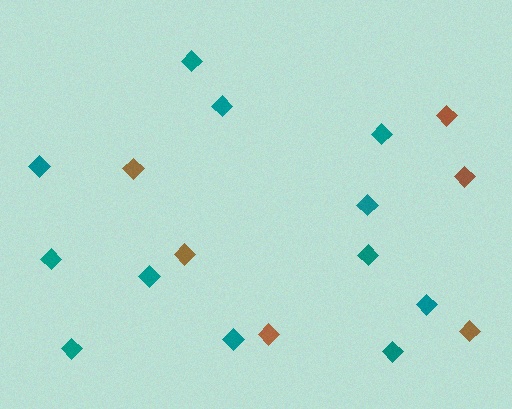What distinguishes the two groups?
There are 2 groups: one group of teal diamonds (12) and one group of brown diamonds (6).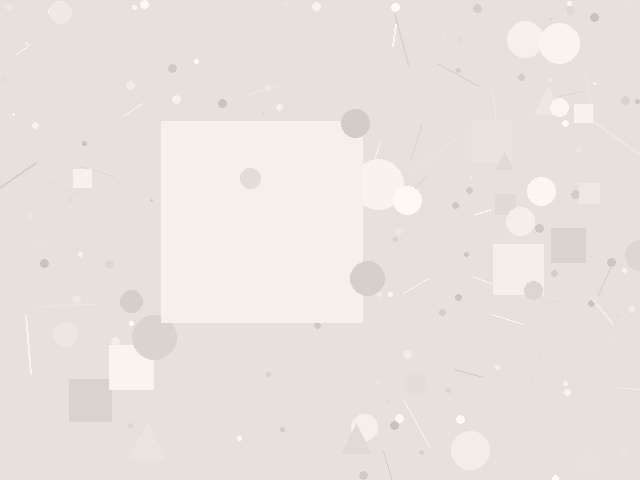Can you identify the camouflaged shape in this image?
The camouflaged shape is a square.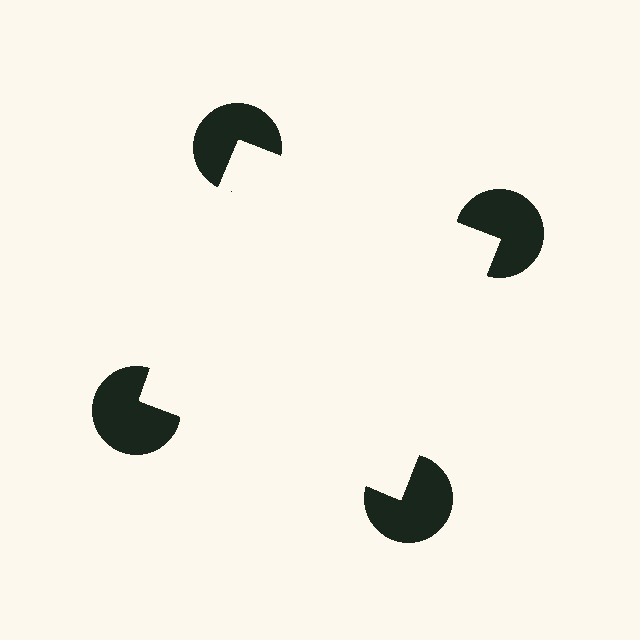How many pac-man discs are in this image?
There are 4 — one at each vertex of the illusory square.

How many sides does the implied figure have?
4 sides.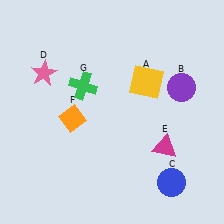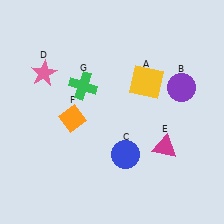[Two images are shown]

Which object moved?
The blue circle (C) moved left.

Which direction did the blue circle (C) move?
The blue circle (C) moved left.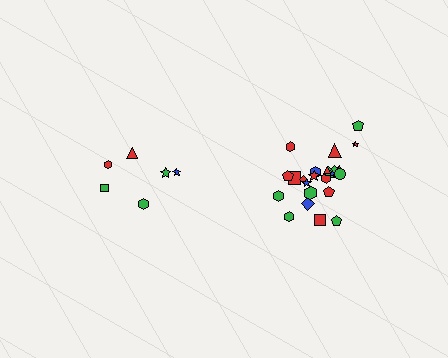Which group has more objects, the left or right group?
The right group.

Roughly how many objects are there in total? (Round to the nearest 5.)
Roughly 30 objects in total.